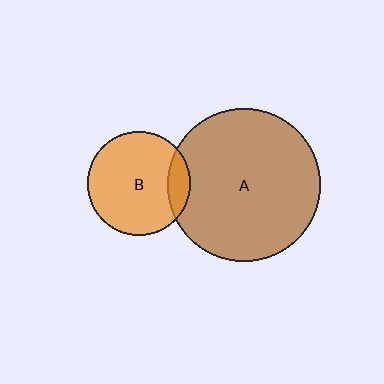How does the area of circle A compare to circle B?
Approximately 2.2 times.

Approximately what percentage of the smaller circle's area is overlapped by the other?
Approximately 15%.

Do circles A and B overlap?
Yes.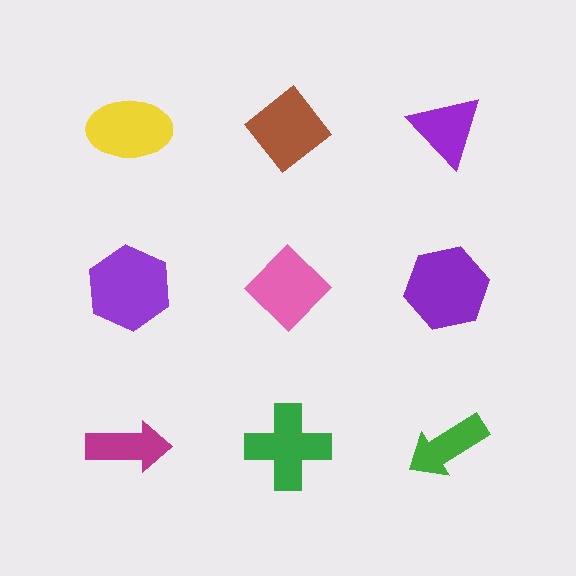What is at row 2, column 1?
A purple hexagon.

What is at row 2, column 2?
A pink diamond.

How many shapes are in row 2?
3 shapes.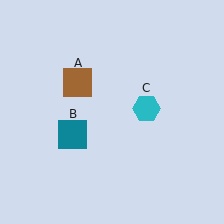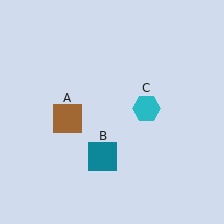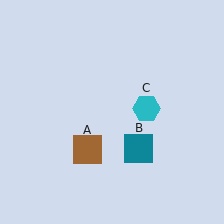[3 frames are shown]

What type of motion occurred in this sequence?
The brown square (object A), teal square (object B) rotated counterclockwise around the center of the scene.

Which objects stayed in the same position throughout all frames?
Cyan hexagon (object C) remained stationary.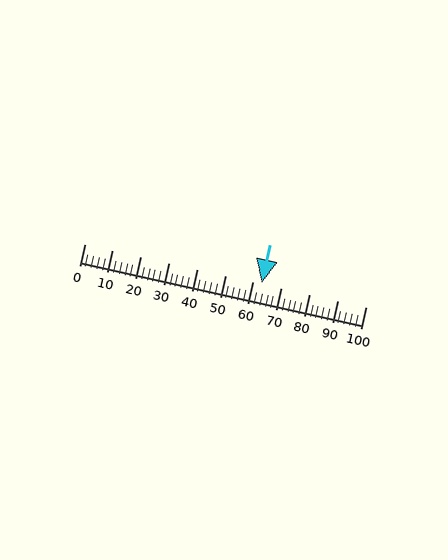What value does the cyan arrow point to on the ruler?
The cyan arrow points to approximately 63.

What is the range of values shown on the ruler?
The ruler shows values from 0 to 100.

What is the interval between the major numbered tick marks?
The major tick marks are spaced 10 units apart.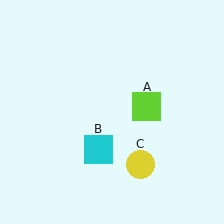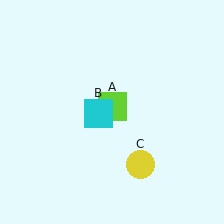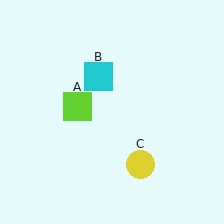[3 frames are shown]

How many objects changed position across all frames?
2 objects changed position: lime square (object A), cyan square (object B).